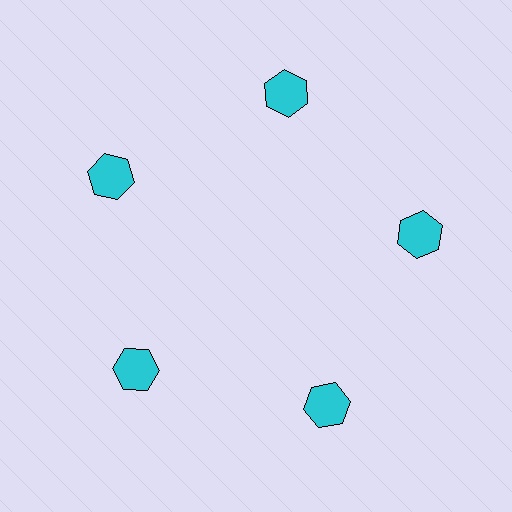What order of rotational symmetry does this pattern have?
This pattern has 5-fold rotational symmetry.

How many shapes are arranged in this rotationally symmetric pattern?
There are 5 shapes, arranged in 5 groups of 1.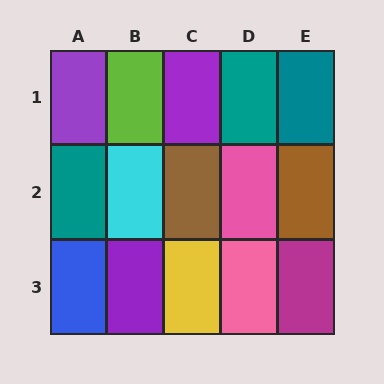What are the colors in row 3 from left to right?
Blue, purple, yellow, pink, magenta.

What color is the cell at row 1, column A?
Purple.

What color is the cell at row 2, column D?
Pink.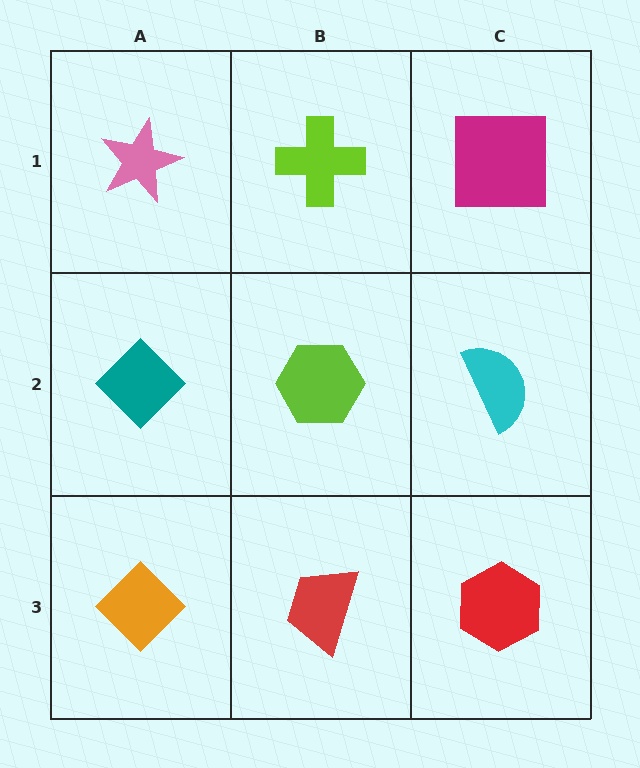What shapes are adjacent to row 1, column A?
A teal diamond (row 2, column A), a lime cross (row 1, column B).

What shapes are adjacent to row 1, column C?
A cyan semicircle (row 2, column C), a lime cross (row 1, column B).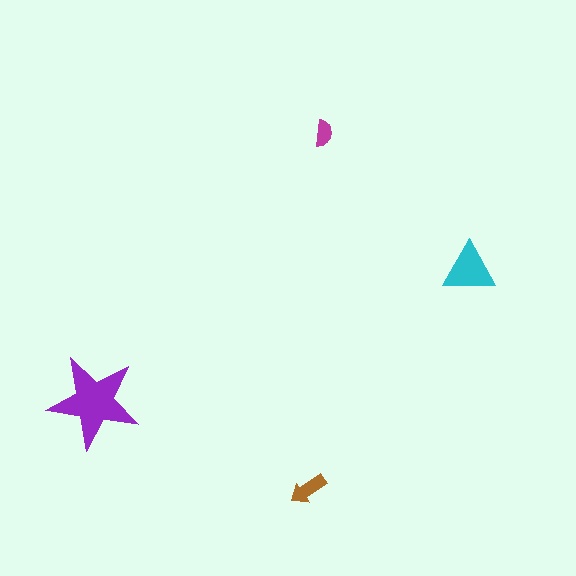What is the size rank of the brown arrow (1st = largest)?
3rd.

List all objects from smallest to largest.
The magenta semicircle, the brown arrow, the cyan triangle, the purple star.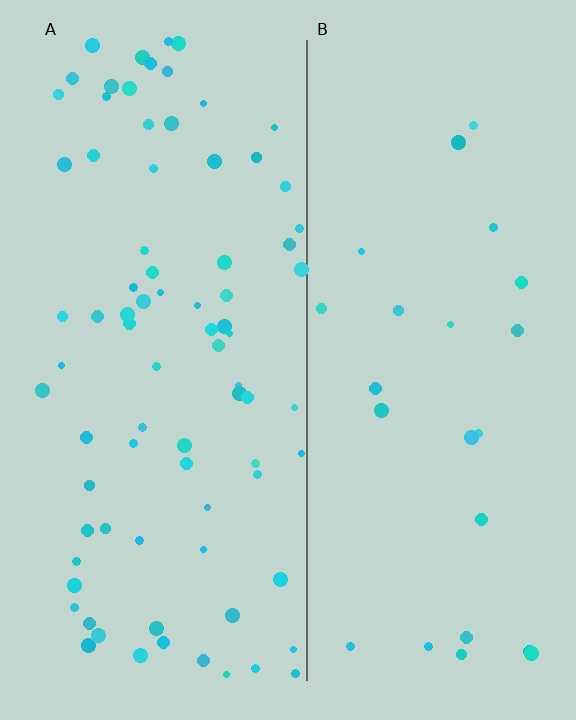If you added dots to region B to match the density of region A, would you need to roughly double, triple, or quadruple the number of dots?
Approximately triple.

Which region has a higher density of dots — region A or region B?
A (the left).